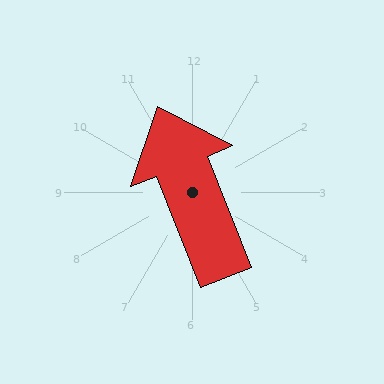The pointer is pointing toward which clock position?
Roughly 11 o'clock.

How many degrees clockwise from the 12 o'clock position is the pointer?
Approximately 338 degrees.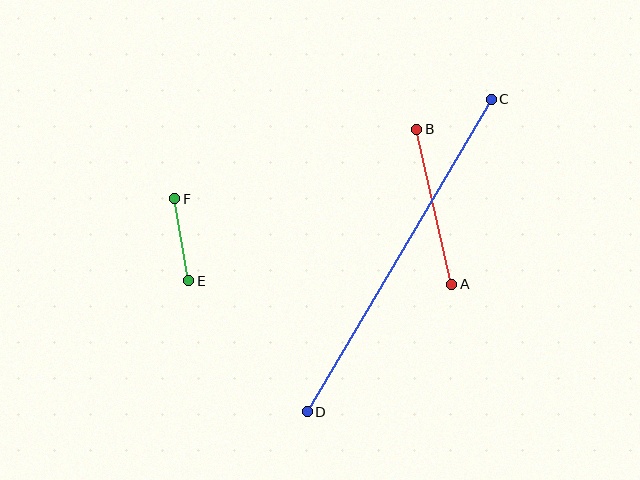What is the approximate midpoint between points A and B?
The midpoint is at approximately (434, 207) pixels.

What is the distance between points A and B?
The distance is approximately 159 pixels.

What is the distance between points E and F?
The distance is approximately 83 pixels.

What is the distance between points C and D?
The distance is approximately 363 pixels.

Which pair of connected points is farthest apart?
Points C and D are farthest apart.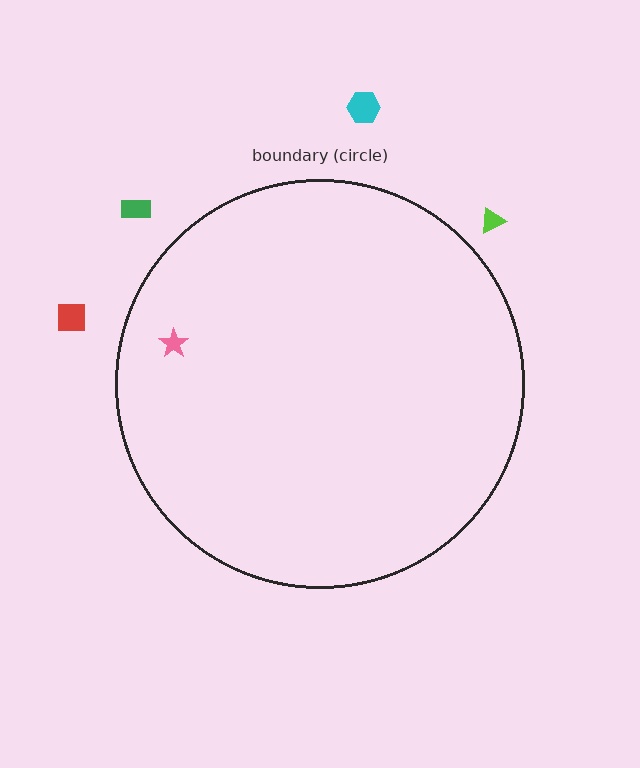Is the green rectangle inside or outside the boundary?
Outside.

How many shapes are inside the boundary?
1 inside, 4 outside.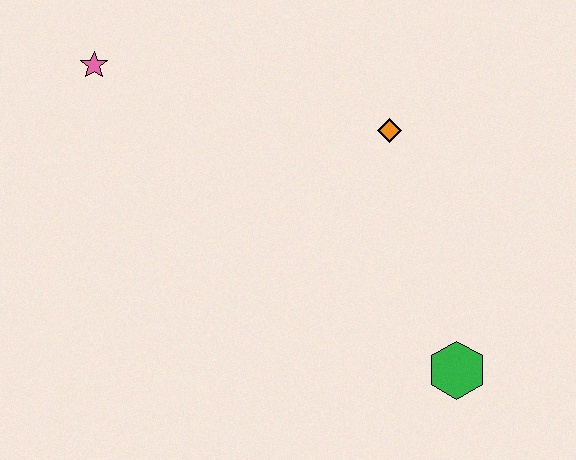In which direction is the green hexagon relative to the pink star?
The green hexagon is to the right of the pink star.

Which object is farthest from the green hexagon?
The pink star is farthest from the green hexagon.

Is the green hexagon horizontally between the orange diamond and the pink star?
No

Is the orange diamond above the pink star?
No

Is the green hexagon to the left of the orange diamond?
No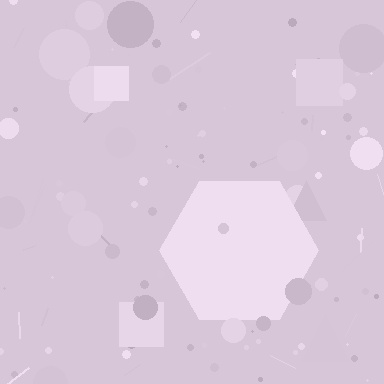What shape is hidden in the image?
A hexagon is hidden in the image.